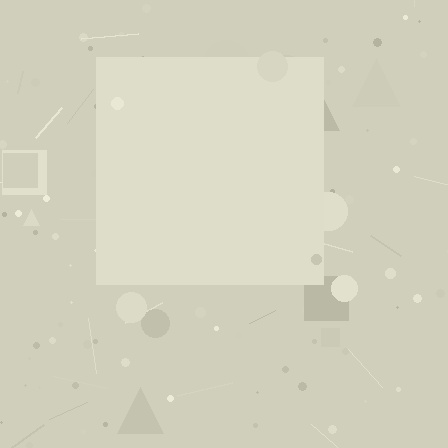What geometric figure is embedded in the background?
A square is embedded in the background.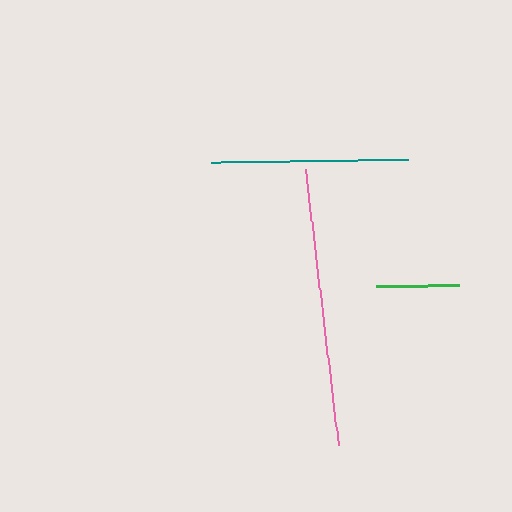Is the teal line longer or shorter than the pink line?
The pink line is longer than the teal line.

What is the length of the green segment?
The green segment is approximately 83 pixels long.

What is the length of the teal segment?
The teal segment is approximately 197 pixels long.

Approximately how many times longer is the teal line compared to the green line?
The teal line is approximately 2.4 times the length of the green line.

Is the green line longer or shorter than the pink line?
The pink line is longer than the green line.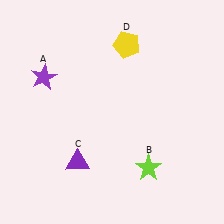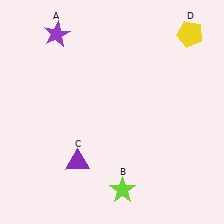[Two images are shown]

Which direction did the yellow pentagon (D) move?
The yellow pentagon (D) moved right.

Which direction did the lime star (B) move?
The lime star (B) moved left.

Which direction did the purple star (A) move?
The purple star (A) moved up.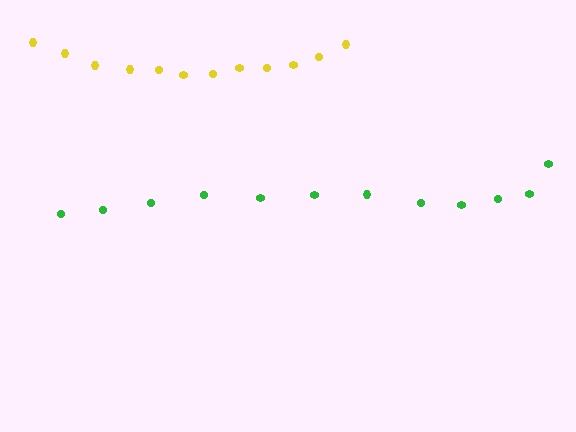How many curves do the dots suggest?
There are 2 distinct paths.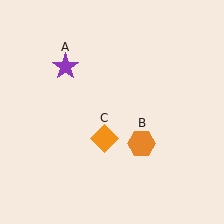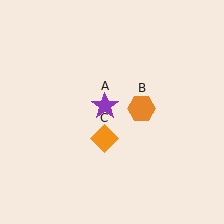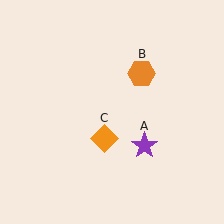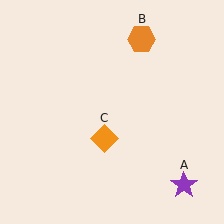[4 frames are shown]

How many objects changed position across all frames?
2 objects changed position: purple star (object A), orange hexagon (object B).